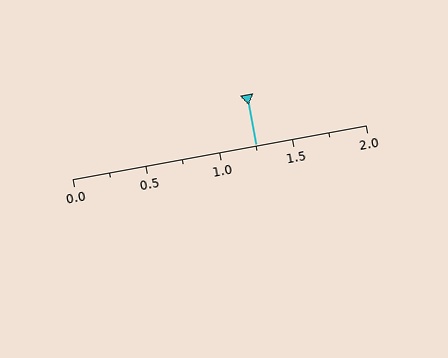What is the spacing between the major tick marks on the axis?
The major ticks are spaced 0.5 apart.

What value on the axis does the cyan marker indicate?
The marker indicates approximately 1.25.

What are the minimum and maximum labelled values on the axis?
The axis runs from 0.0 to 2.0.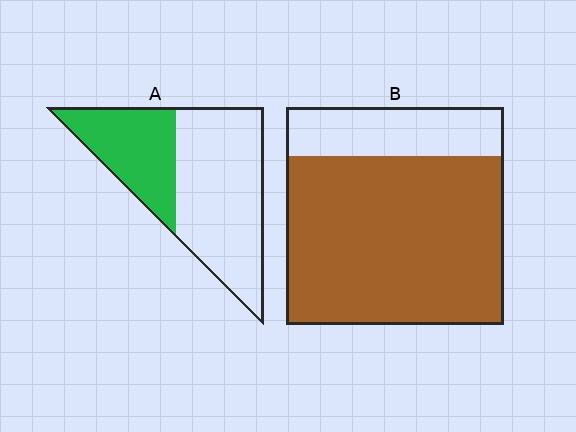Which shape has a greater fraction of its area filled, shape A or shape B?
Shape B.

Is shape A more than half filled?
No.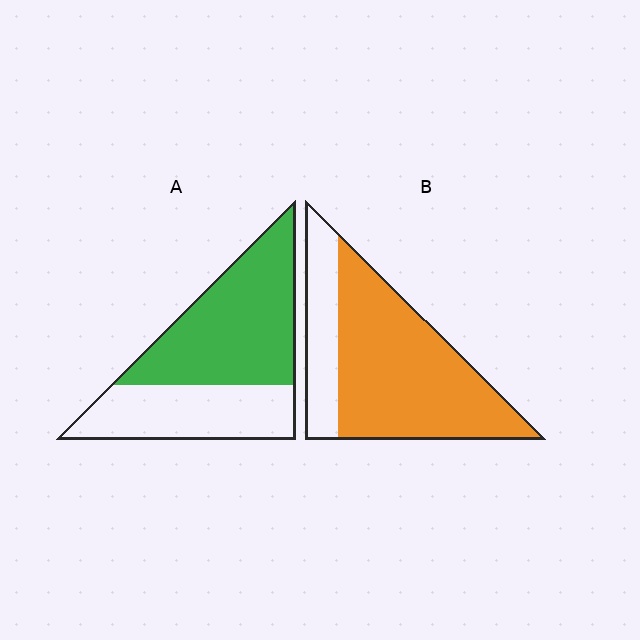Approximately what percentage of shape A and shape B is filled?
A is approximately 60% and B is approximately 75%.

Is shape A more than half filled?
Yes.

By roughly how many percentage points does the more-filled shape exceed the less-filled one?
By roughly 15 percentage points (B over A).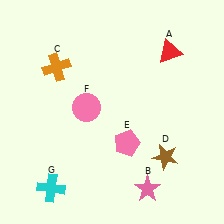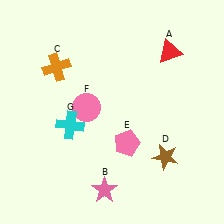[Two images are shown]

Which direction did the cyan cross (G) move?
The cyan cross (G) moved up.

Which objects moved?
The objects that moved are: the pink star (B), the cyan cross (G).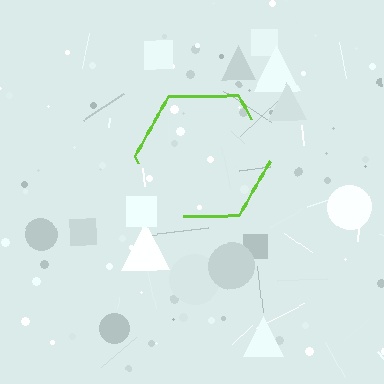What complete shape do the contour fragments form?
The contour fragments form a hexagon.